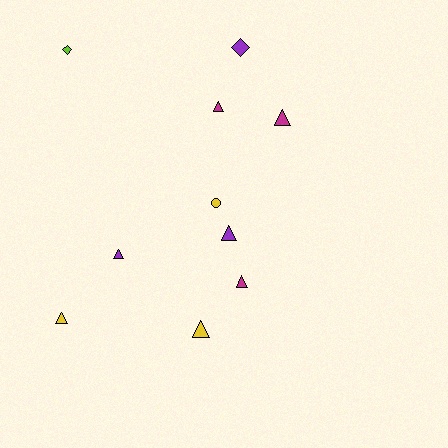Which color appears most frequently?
Purple, with 3 objects.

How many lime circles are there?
There are no lime circles.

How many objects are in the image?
There are 10 objects.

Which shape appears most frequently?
Triangle, with 7 objects.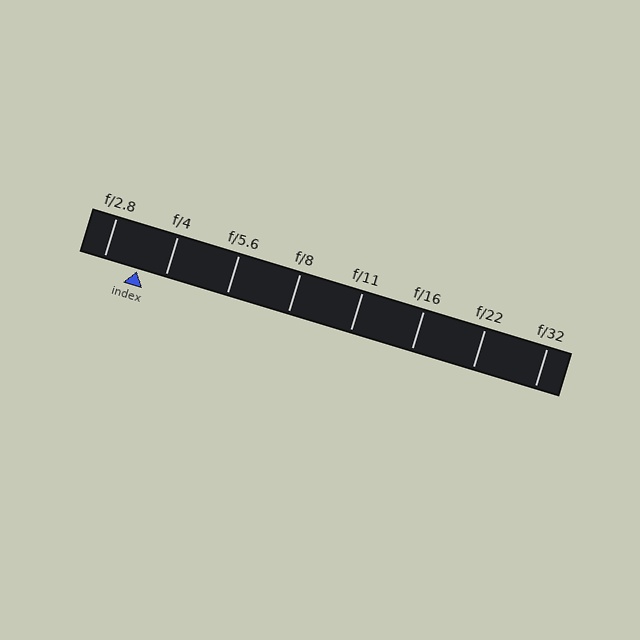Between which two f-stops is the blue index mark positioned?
The index mark is between f/2.8 and f/4.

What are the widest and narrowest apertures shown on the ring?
The widest aperture shown is f/2.8 and the narrowest is f/32.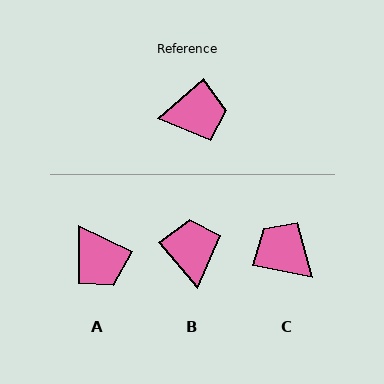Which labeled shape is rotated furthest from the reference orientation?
C, about 128 degrees away.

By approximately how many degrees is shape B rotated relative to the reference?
Approximately 90 degrees counter-clockwise.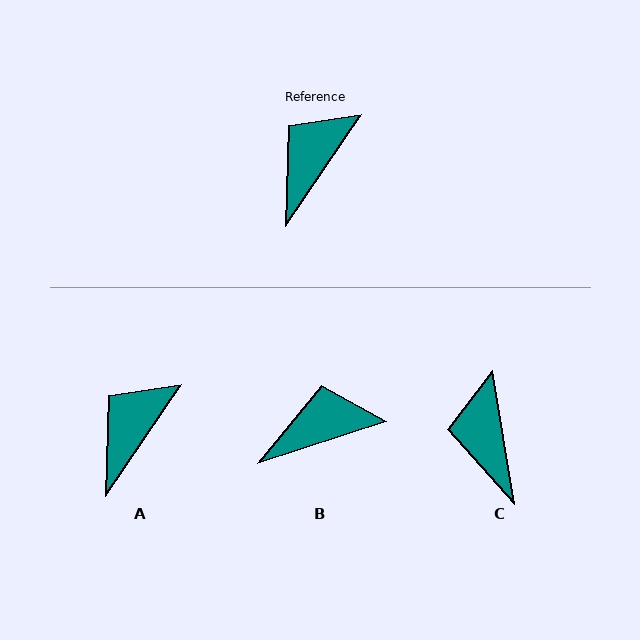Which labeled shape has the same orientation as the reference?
A.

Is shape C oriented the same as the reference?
No, it is off by about 44 degrees.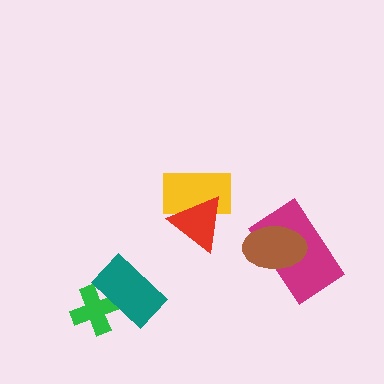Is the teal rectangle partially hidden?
No, no other shape covers it.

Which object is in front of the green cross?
The teal rectangle is in front of the green cross.